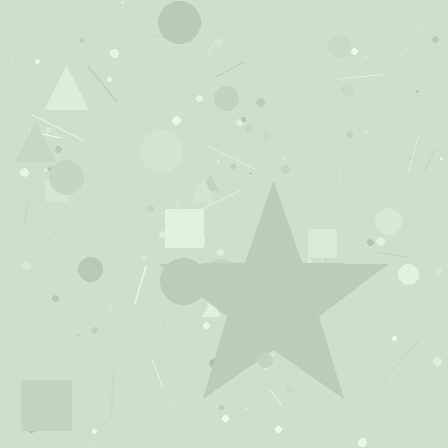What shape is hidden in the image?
A star is hidden in the image.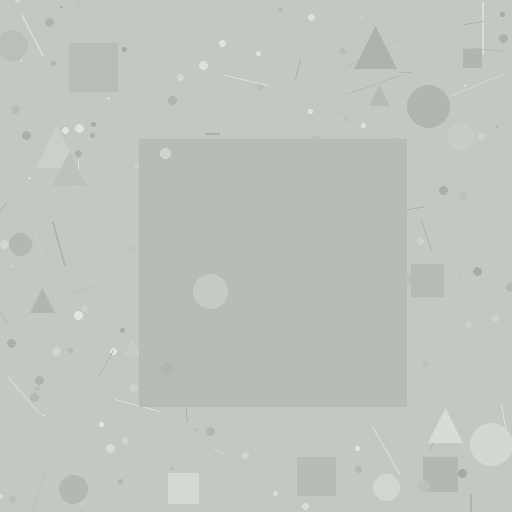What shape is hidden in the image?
A square is hidden in the image.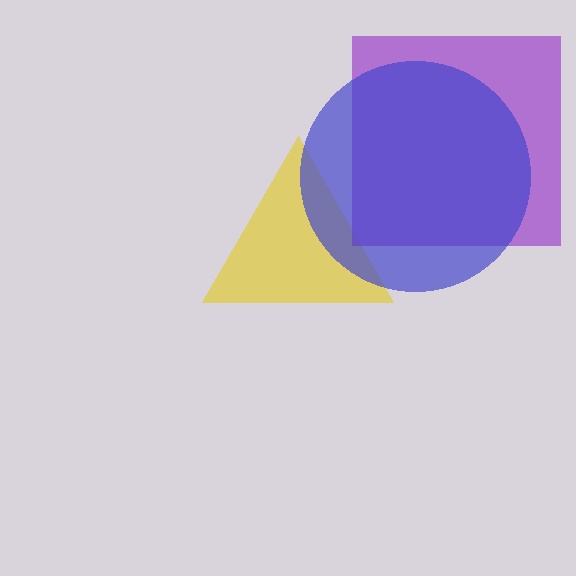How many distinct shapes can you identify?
There are 3 distinct shapes: a yellow triangle, a purple square, a blue circle.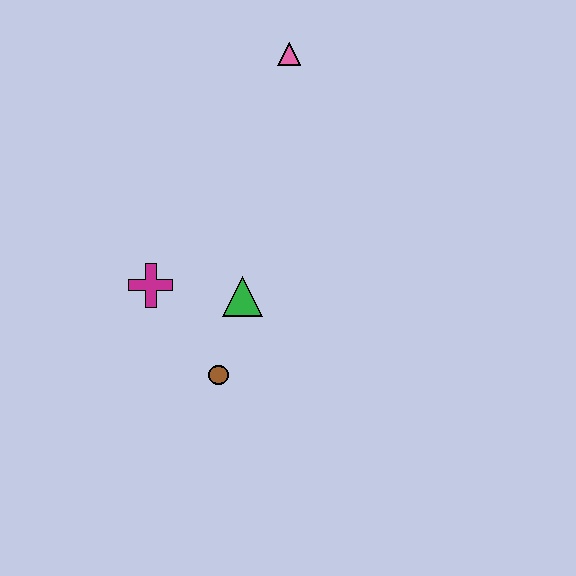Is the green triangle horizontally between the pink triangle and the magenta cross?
Yes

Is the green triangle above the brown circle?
Yes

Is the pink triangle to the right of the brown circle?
Yes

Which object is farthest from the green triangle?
The pink triangle is farthest from the green triangle.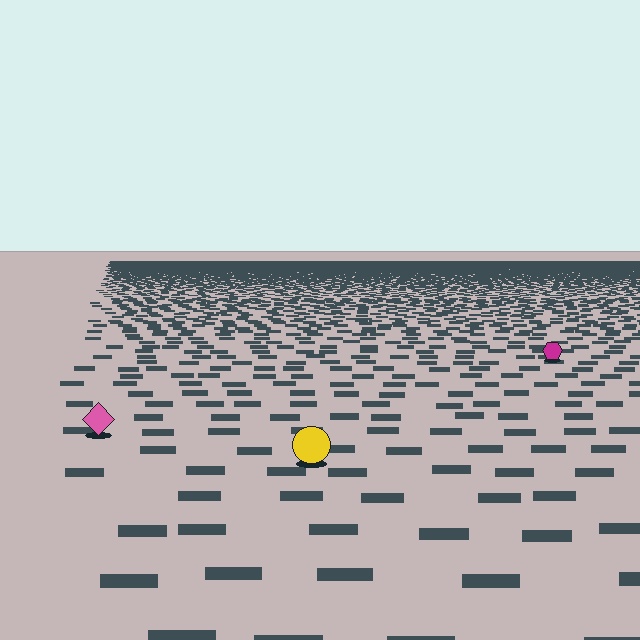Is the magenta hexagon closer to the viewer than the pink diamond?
No. The pink diamond is closer — you can tell from the texture gradient: the ground texture is coarser near it.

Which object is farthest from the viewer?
The magenta hexagon is farthest from the viewer. It appears smaller and the ground texture around it is denser.